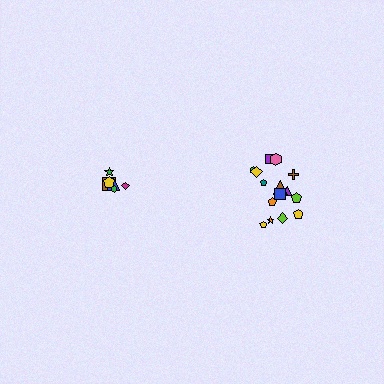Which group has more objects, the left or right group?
The right group.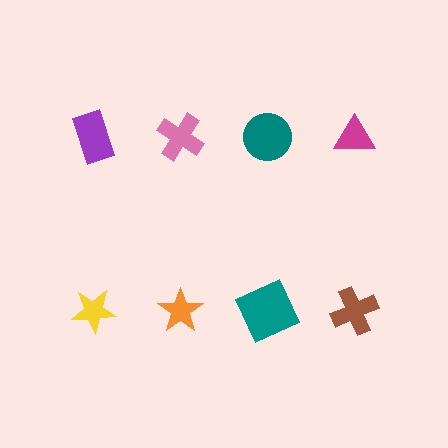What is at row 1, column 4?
A magenta triangle.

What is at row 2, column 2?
An orange star.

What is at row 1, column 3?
A teal circle.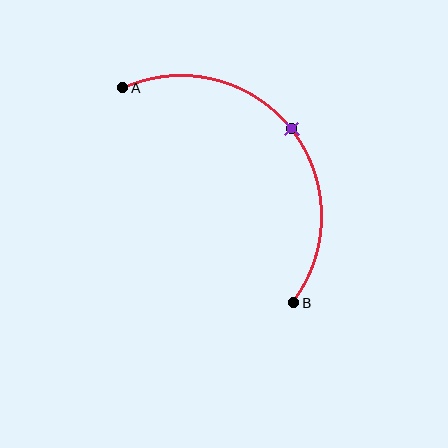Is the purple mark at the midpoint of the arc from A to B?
Yes. The purple mark lies on the arc at equal arc-length from both A and B — it is the arc midpoint.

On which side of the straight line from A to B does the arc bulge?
The arc bulges above and to the right of the straight line connecting A and B.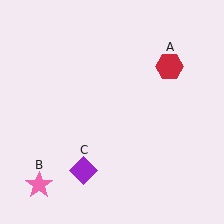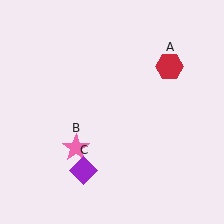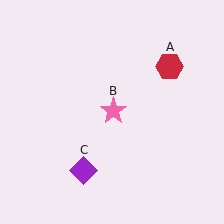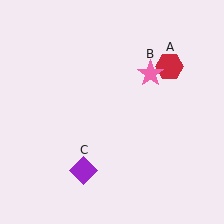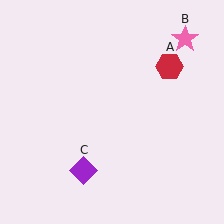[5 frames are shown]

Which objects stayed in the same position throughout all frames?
Red hexagon (object A) and purple diamond (object C) remained stationary.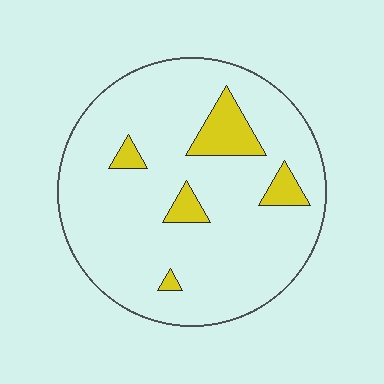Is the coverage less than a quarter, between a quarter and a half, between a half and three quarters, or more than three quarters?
Less than a quarter.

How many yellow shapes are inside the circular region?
5.